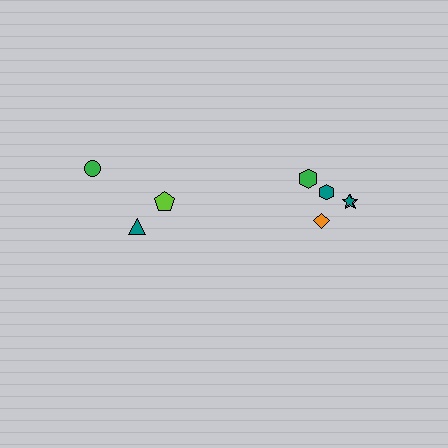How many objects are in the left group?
There are 3 objects.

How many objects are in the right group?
There are 5 objects.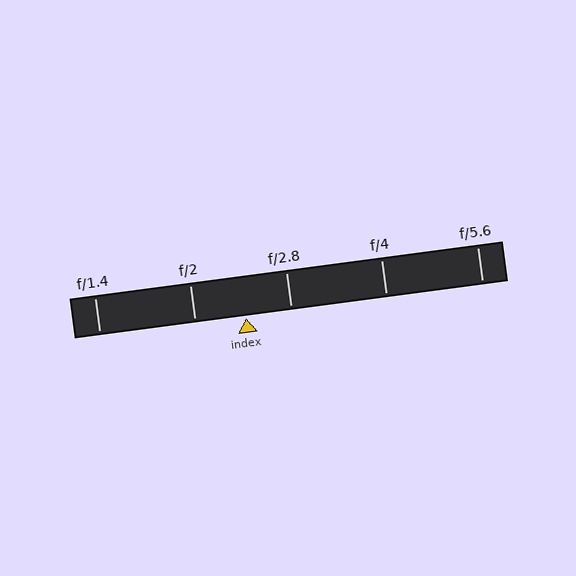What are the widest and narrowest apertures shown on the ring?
The widest aperture shown is f/1.4 and the narrowest is f/5.6.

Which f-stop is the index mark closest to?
The index mark is closest to f/2.8.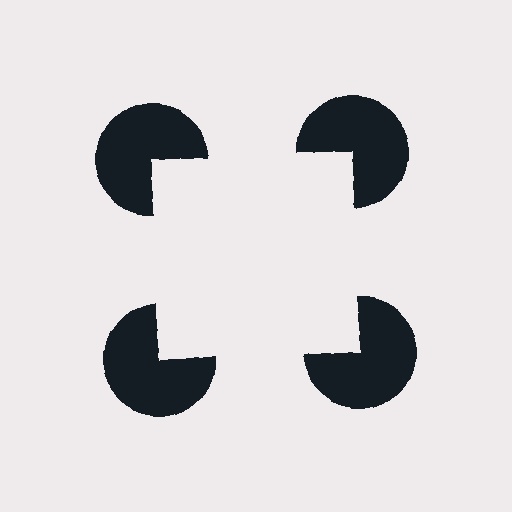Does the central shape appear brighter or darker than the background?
It typically appears slightly brighter than the background, even though no actual brightness change is drawn.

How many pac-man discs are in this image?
There are 4 — one at each vertex of the illusory square.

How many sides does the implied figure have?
4 sides.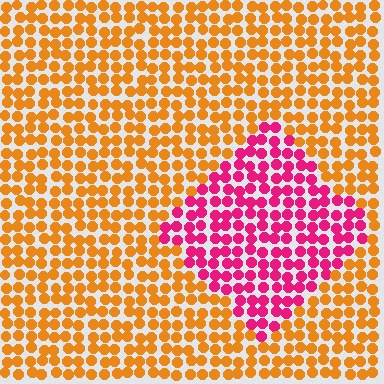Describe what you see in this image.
The image is filled with small orange elements in a uniform arrangement. A diamond-shaped region is visible where the elements are tinted to a slightly different hue, forming a subtle color boundary.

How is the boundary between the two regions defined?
The boundary is defined purely by a slight shift in hue (about 62 degrees). Spacing, size, and orientation are identical on both sides.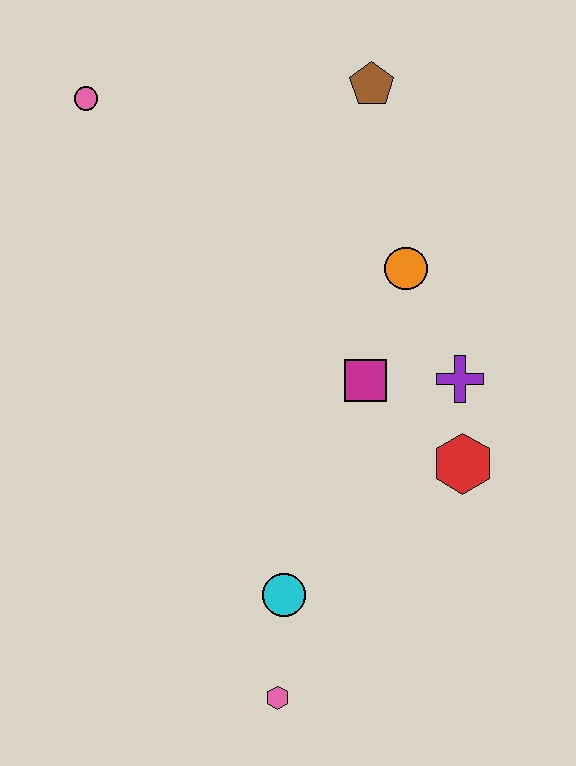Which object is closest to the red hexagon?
The purple cross is closest to the red hexagon.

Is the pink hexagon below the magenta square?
Yes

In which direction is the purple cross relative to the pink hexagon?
The purple cross is above the pink hexagon.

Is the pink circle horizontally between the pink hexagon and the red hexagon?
No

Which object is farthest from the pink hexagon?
The pink circle is farthest from the pink hexagon.